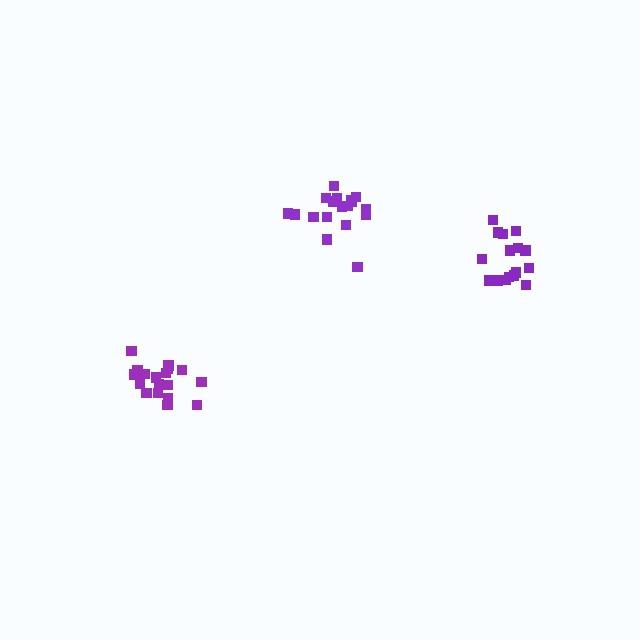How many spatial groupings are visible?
There are 3 spatial groupings.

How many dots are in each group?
Group 1: 18 dots, Group 2: 18 dots, Group 3: 16 dots (52 total).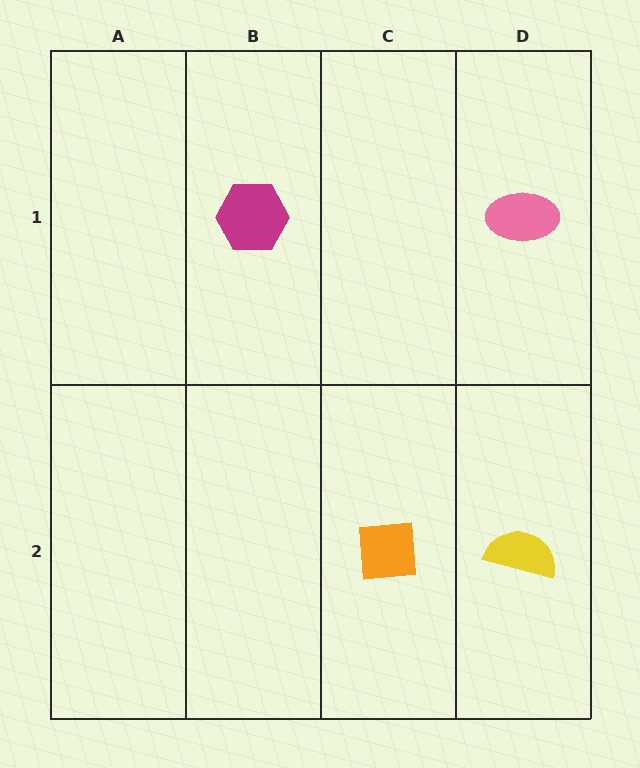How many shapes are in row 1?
2 shapes.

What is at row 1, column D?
A pink ellipse.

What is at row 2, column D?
A yellow semicircle.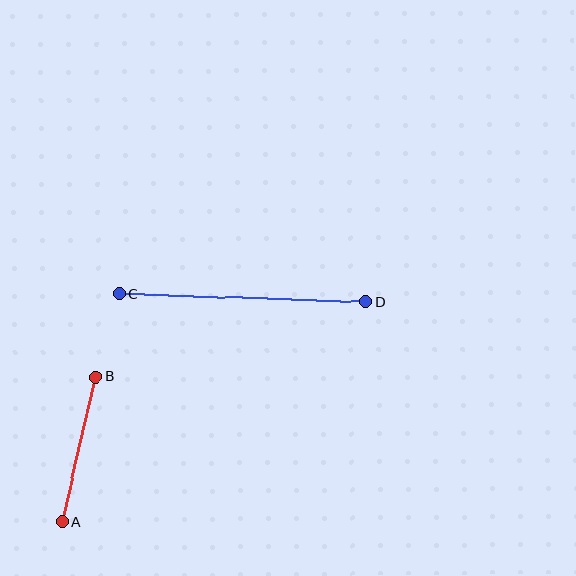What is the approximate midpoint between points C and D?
The midpoint is at approximately (243, 298) pixels.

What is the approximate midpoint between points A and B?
The midpoint is at approximately (79, 449) pixels.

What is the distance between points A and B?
The distance is approximately 149 pixels.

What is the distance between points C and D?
The distance is approximately 246 pixels.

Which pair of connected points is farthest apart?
Points C and D are farthest apart.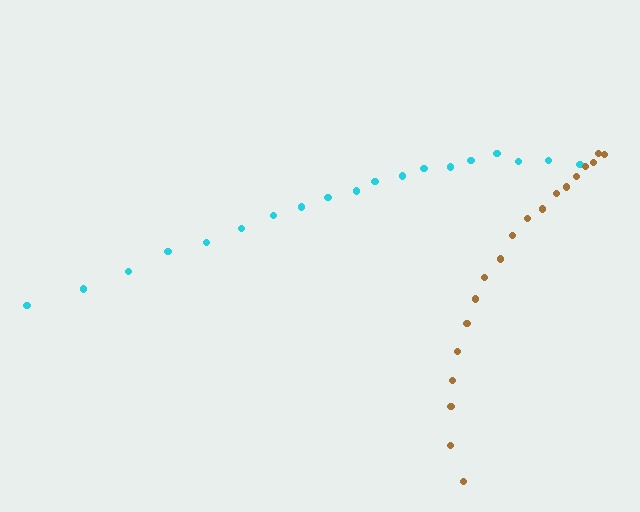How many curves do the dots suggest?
There are 2 distinct paths.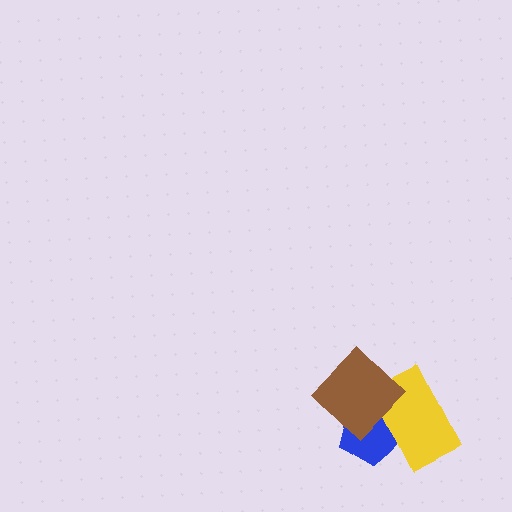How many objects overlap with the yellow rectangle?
2 objects overlap with the yellow rectangle.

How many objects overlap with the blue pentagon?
2 objects overlap with the blue pentagon.